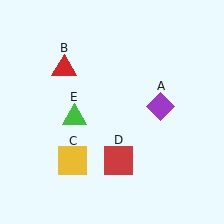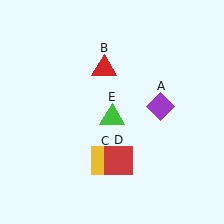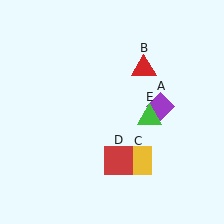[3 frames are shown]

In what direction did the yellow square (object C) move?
The yellow square (object C) moved right.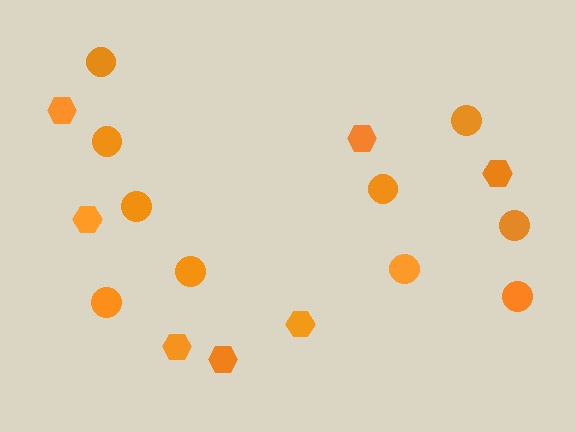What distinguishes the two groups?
There are 2 groups: one group of circles (10) and one group of hexagons (7).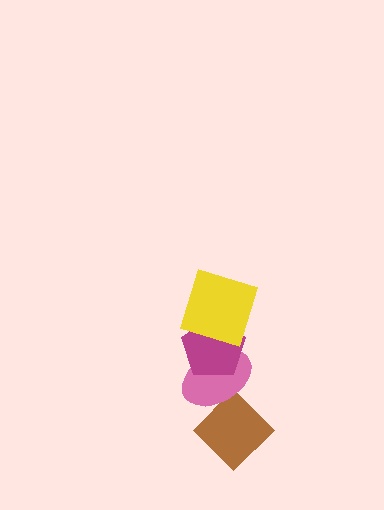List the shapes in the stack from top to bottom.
From top to bottom: the yellow square, the magenta pentagon, the pink ellipse, the brown diamond.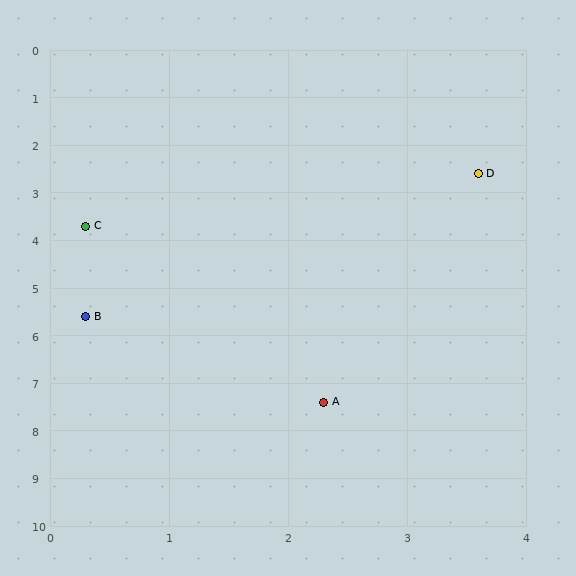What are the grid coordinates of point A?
Point A is at approximately (2.3, 7.4).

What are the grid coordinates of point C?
Point C is at approximately (0.3, 3.7).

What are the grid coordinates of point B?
Point B is at approximately (0.3, 5.6).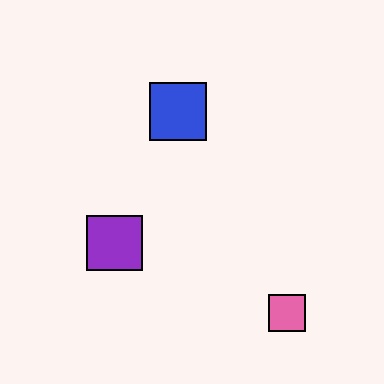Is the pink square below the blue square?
Yes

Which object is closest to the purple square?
The blue square is closest to the purple square.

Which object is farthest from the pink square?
The blue square is farthest from the pink square.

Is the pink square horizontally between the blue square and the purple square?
No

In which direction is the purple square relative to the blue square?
The purple square is below the blue square.